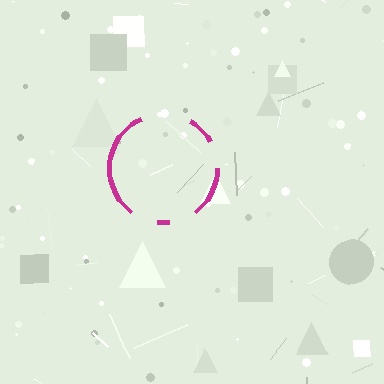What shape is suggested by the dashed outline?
The dashed outline suggests a circle.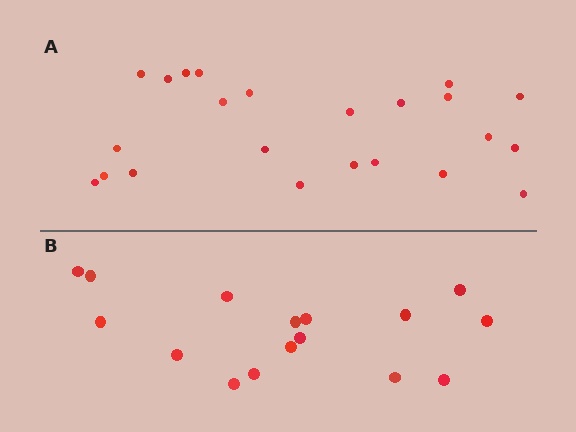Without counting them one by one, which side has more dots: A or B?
Region A (the top region) has more dots.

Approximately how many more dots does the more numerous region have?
Region A has roughly 8 or so more dots than region B.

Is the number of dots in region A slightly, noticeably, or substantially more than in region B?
Region A has noticeably more, but not dramatically so. The ratio is roughly 1.4 to 1.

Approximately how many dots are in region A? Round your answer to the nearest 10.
About 20 dots. (The exact count is 23, which rounds to 20.)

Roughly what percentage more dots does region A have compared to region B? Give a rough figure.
About 45% more.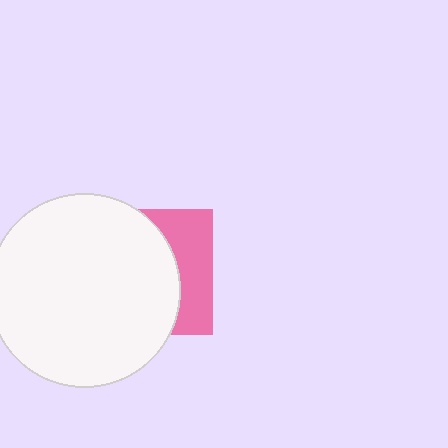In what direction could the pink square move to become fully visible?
The pink square could move right. That would shift it out from behind the white circle entirely.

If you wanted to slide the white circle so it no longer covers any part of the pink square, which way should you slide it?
Slide it left — that is the most direct way to separate the two shapes.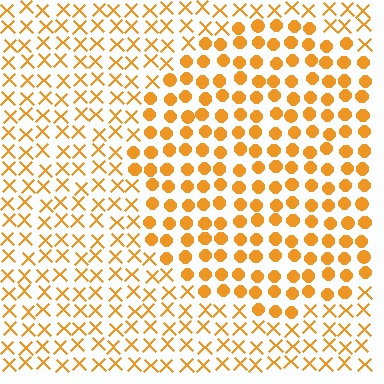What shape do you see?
I see a circle.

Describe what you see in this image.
The image is filled with small orange elements arranged in a uniform grid. A circle-shaped region contains circles, while the surrounding area contains X marks. The boundary is defined purely by the change in element shape.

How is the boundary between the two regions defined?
The boundary is defined by a change in element shape: circles inside vs. X marks outside. All elements share the same color and spacing.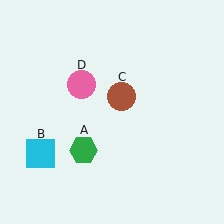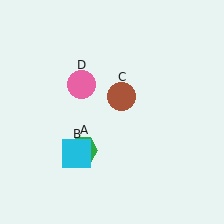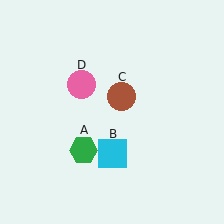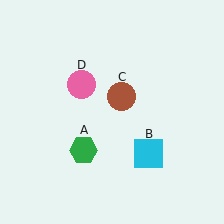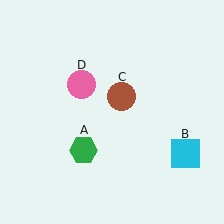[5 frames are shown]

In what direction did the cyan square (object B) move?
The cyan square (object B) moved right.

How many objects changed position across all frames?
1 object changed position: cyan square (object B).